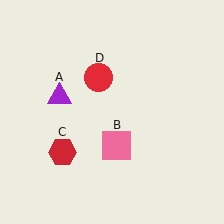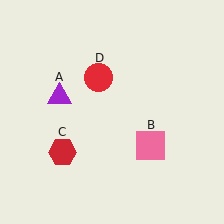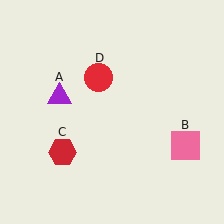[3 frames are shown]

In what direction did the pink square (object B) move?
The pink square (object B) moved right.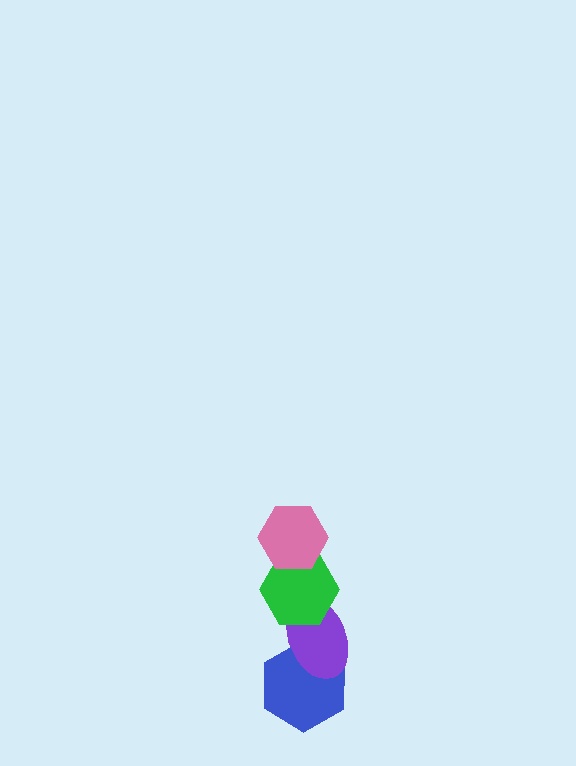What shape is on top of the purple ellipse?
The green hexagon is on top of the purple ellipse.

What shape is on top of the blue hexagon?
The purple ellipse is on top of the blue hexagon.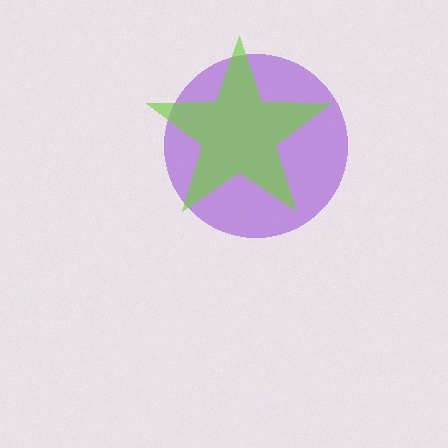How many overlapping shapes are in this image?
There are 2 overlapping shapes in the image.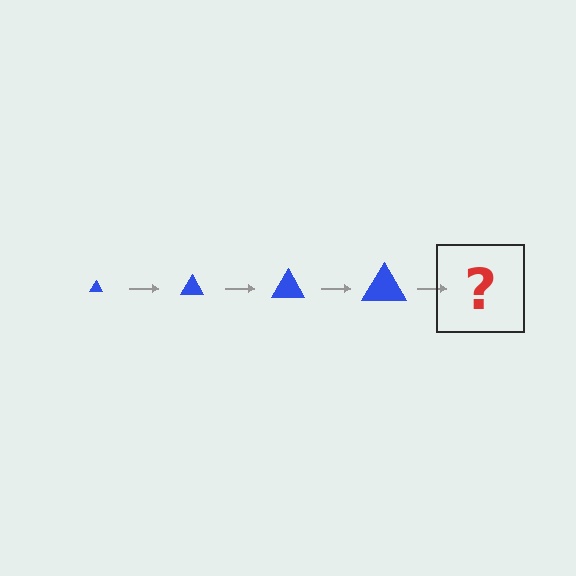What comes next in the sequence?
The next element should be a blue triangle, larger than the previous one.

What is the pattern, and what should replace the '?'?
The pattern is that the triangle gets progressively larger each step. The '?' should be a blue triangle, larger than the previous one.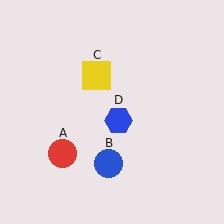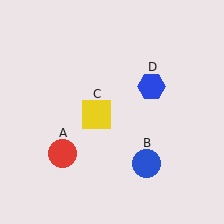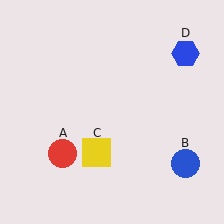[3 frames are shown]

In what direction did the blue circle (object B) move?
The blue circle (object B) moved right.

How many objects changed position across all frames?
3 objects changed position: blue circle (object B), yellow square (object C), blue hexagon (object D).